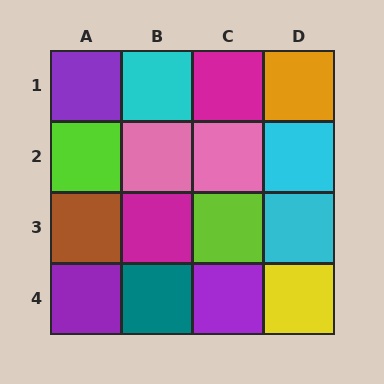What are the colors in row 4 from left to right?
Purple, teal, purple, yellow.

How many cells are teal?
1 cell is teal.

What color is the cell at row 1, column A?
Purple.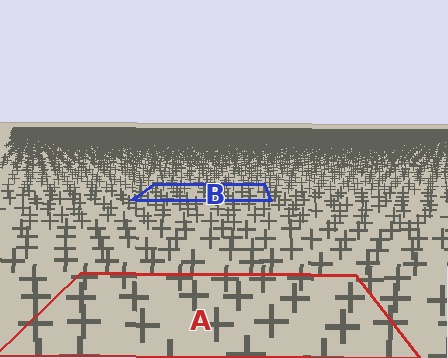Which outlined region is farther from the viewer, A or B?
Region B is farther from the viewer — the texture elements inside it appear smaller and more densely packed.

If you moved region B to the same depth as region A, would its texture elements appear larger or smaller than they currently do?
They would appear larger. At a closer depth, the same texture elements are projected at a bigger on-screen size.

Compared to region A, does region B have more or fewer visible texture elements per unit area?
Region B has more texture elements per unit area — they are packed more densely because it is farther away.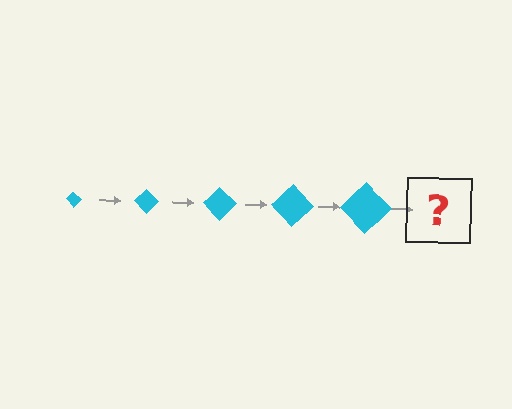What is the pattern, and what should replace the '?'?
The pattern is that the diamond gets progressively larger each step. The '?' should be a cyan diamond, larger than the previous one.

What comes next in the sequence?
The next element should be a cyan diamond, larger than the previous one.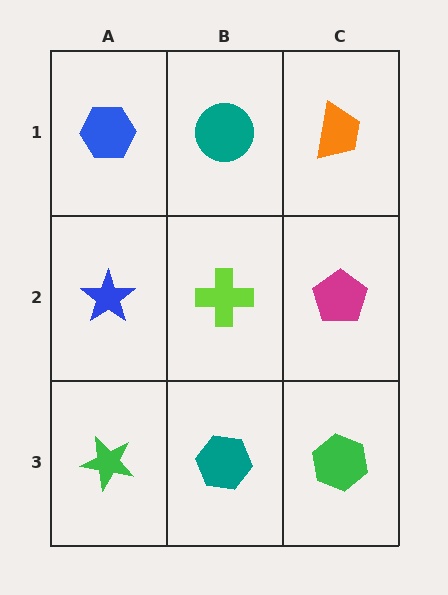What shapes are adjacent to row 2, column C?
An orange trapezoid (row 1, column C), a green hexagon (row 3, column C), a lime cross (row 2, column B).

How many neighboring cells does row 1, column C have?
2.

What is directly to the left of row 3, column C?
A teal hexagon.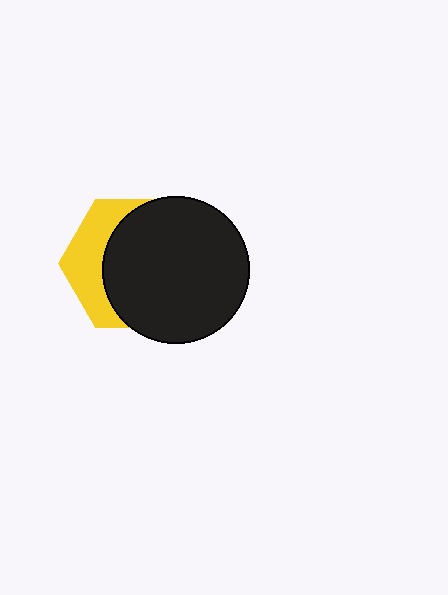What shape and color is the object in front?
The object in front is a black circle.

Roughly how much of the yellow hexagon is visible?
A small part of it is visible (roughly 33%).